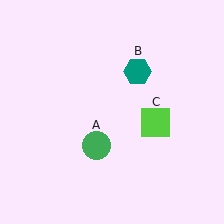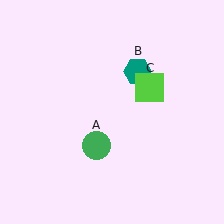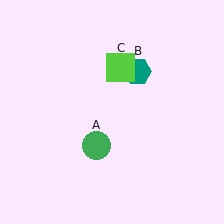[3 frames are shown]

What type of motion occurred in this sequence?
The lime square (object C) rotated counterclockwise around the center of the scene.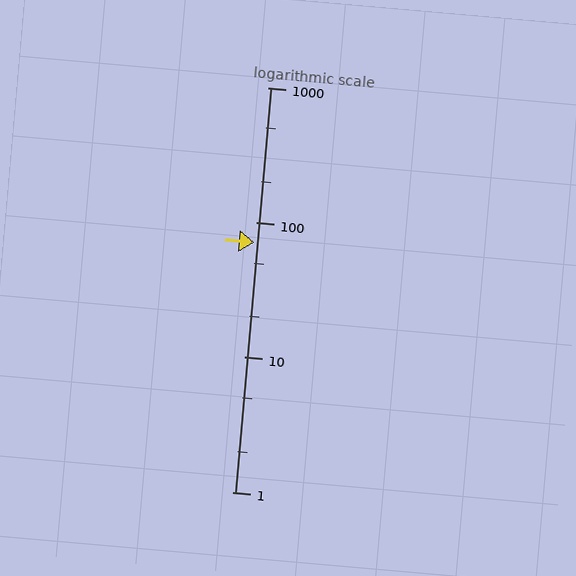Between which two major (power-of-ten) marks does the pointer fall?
The pointer is between 10 and 100.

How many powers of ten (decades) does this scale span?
The scale spans 3 decades, from 1 to 1000.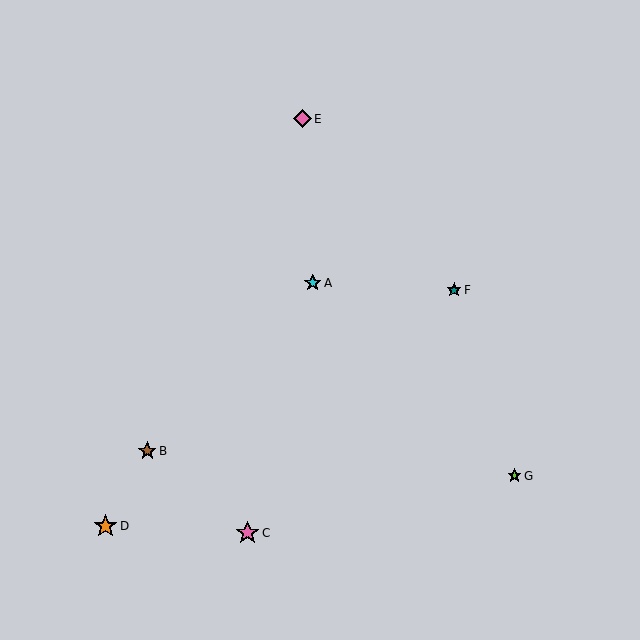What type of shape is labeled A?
Shape A is a cyan star.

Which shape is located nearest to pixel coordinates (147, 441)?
The brown star (labeled B) at (147, 451) is nearest to that location.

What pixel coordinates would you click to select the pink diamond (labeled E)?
Click at (303, 119) to select the pink diamond E.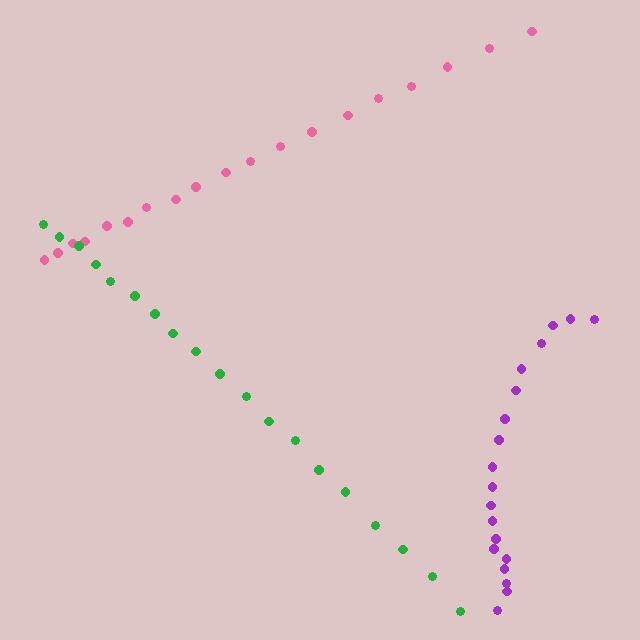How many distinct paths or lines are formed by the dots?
There are 3 distinct paths.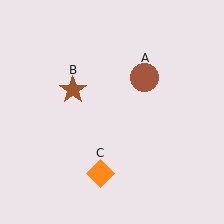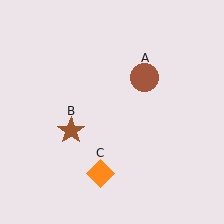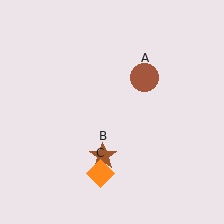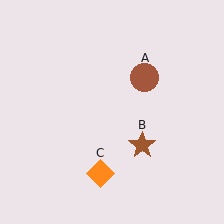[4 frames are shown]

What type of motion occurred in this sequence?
The brown star (object B) rotated counterclockwise around the center of the scene.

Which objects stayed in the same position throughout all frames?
Brown circle (object A) and orange diamond (object C) remained stationary.